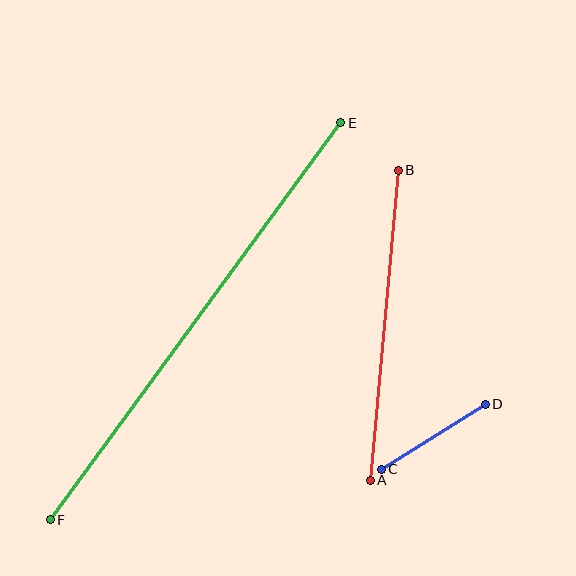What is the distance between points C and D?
The distance is approximately 123 pixels.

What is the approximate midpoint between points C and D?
The midpoint is at approximately (433, 437) pixels.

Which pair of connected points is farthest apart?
Points E and F are farthest apart.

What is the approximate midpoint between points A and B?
The midpoint is at approximately (384, 325) pixels.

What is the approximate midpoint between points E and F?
The midpoint is at approximately (196, 321) pixels.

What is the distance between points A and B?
The distance is approximately 311 pixels.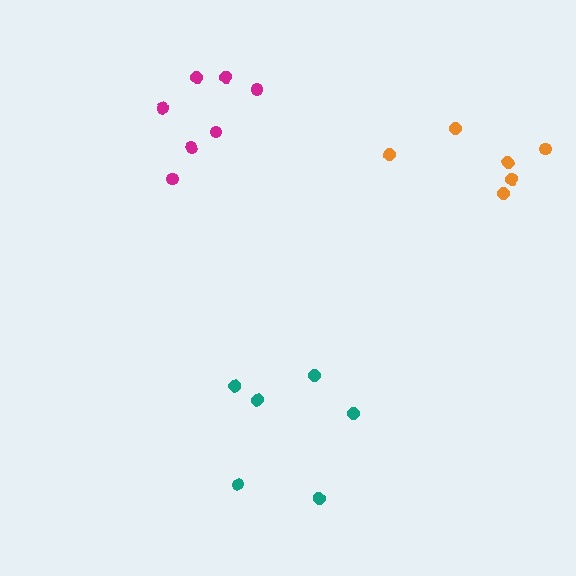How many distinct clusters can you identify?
There are 3 distinct clusters.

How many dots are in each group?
Group 1: 6 dots, Group 2: 6 dots, Group 3: 7 dots (19 total).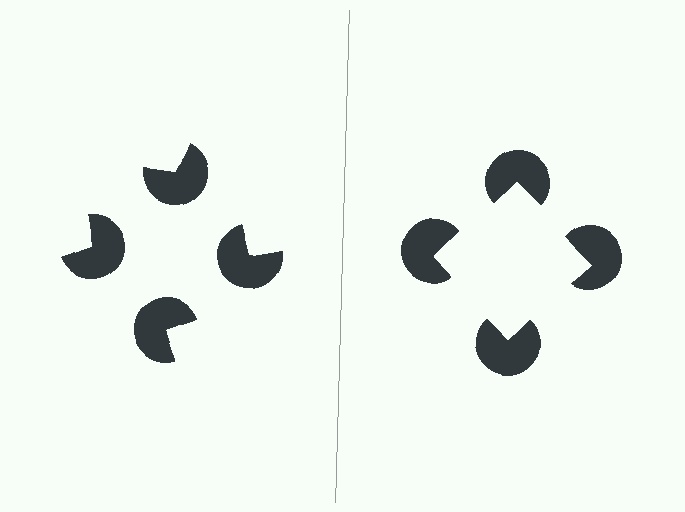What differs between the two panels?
The pac-man discs are positioned identically on both sides; only the wedge orientations differ. On the right they align to a square; on the left they are misaligned.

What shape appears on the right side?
An illusory square.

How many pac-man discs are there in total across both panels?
8 — 4 on each side.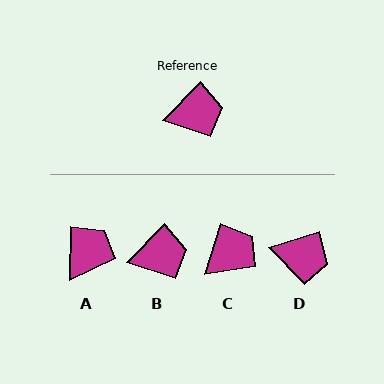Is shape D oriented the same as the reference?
No, it is off by about 27 degrees.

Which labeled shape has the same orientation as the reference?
B.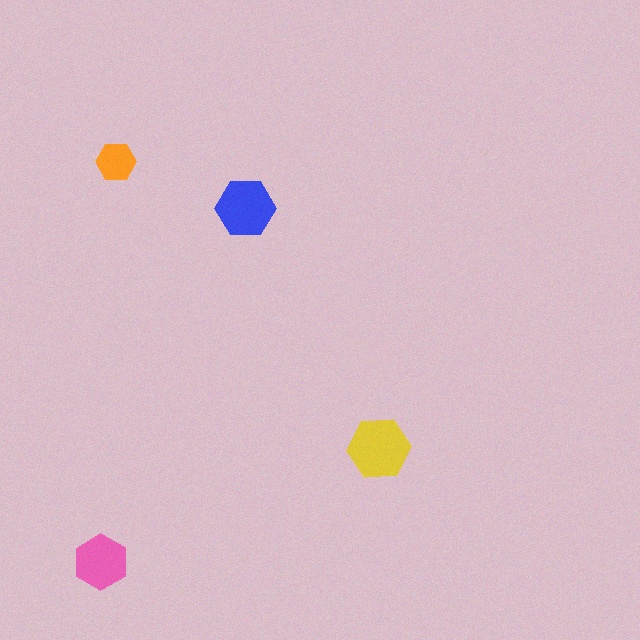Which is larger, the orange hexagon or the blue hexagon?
The blue one.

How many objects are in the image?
There are 4 objects in the image.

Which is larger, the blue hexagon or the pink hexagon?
The blue one.